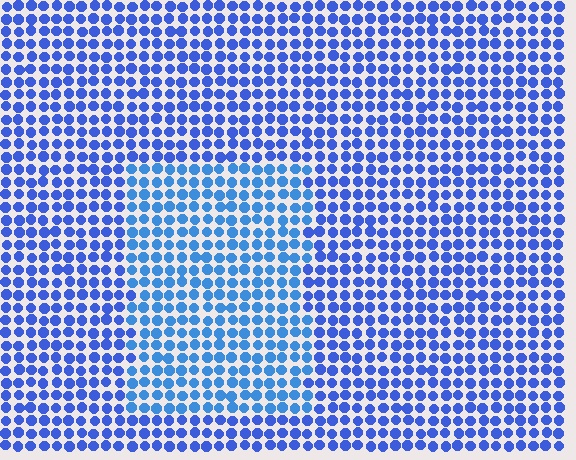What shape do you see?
I see a rectangle.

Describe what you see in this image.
The image is filled with small blue elements in a uniform arrangement. A rectangle-shaped region is visible where the elements are tinted to a slightly different hue, forming a subtle color boundary.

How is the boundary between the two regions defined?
The boundary is defined purely by a slight shift in hue (about 18 degrees). Spacing, size, and orientation are identical on both sides.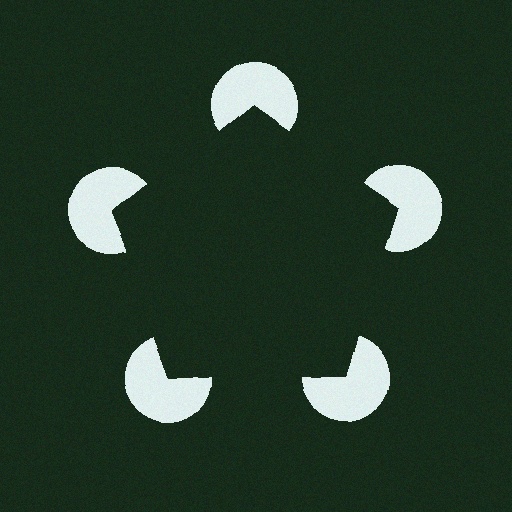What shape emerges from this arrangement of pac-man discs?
An illusory pentagon — its edges are inferred from the aligned wedge cuts in the pac-man discs, not physically drawn.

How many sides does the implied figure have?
5 sides.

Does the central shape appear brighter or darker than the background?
It typically appears slightly darker than the background, even though no actual brightness change is drawn.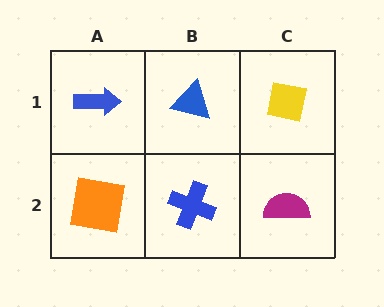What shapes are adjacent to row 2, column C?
A yellow square (row 1, column C), a blue cross (row 2, column B).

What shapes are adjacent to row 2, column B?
A blue triangle (row 1, column B), an orange square (row 2, column A), a magenta semicircle (row 2, column C).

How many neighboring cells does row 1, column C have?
2.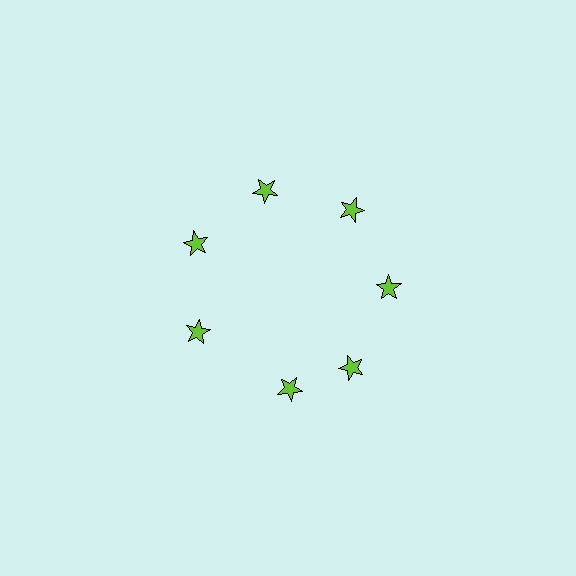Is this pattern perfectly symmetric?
No. The 7 lime stars are arranged in a ring, but one element near the 6 o'clock position is rotated out of alignment along the ring, breaking the 7-fold rotational symmetry.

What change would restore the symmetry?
The symmetry would be restored by rotating it back into even spacing with its neighbors so that all 7 stars sit at equal angles and equal distance from the center.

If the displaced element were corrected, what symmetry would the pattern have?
It would have 7-fold rotational symmetry — the pattern would map onto itself every 51 degrees.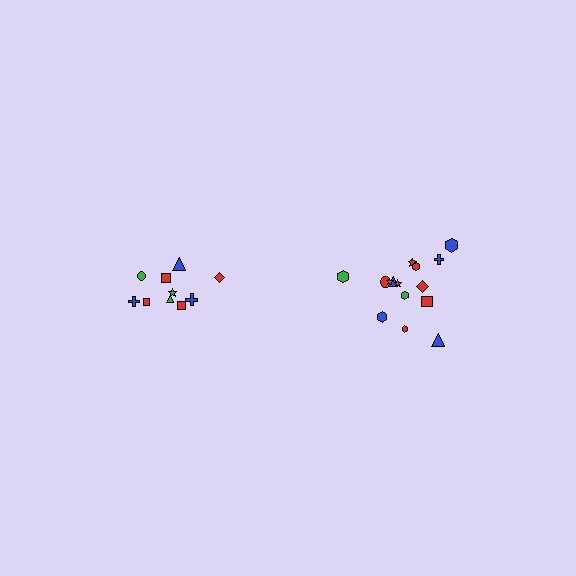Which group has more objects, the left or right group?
The right group.